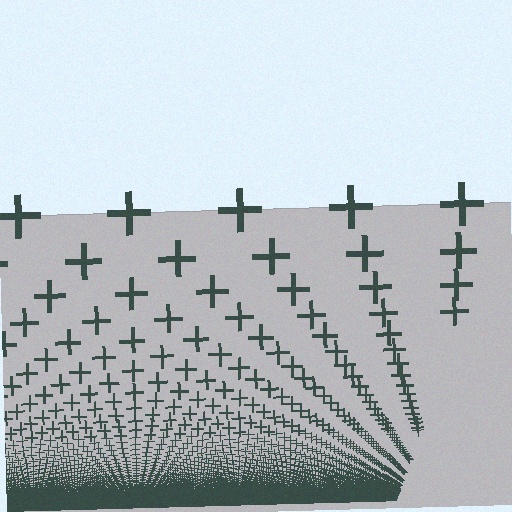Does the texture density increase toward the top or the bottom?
Density increases toward the bottom.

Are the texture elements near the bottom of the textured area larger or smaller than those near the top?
Smaller. The gradient is inverted — elements near the bottom are smaller and denser.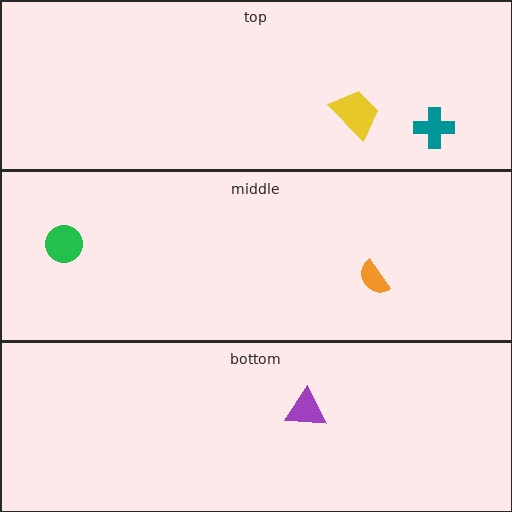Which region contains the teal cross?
The top region.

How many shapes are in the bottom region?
1.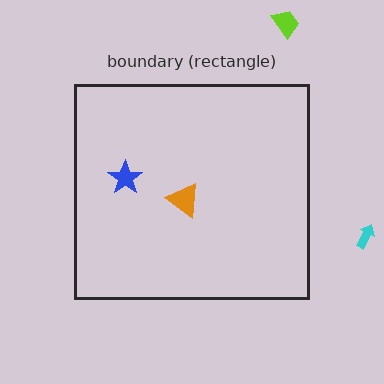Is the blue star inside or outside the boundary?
Inside.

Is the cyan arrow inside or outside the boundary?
Outside.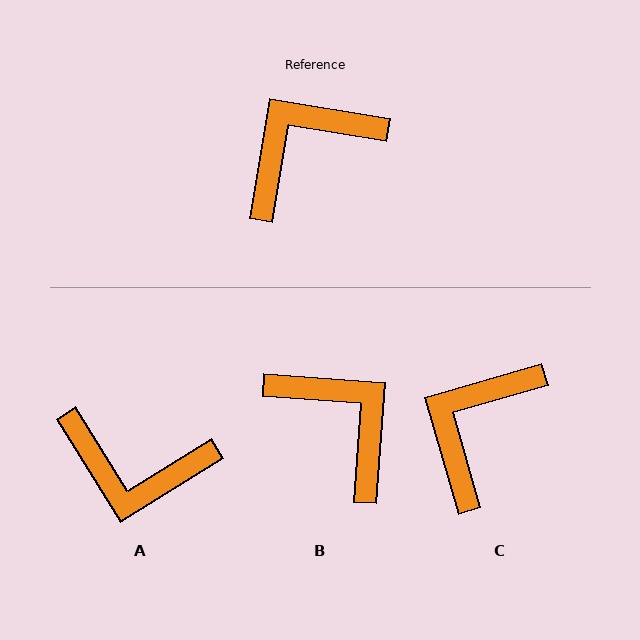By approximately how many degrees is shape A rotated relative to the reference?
Approximately 131 degrees counter-clockwise.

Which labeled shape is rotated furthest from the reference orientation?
A, about 131 degrees away.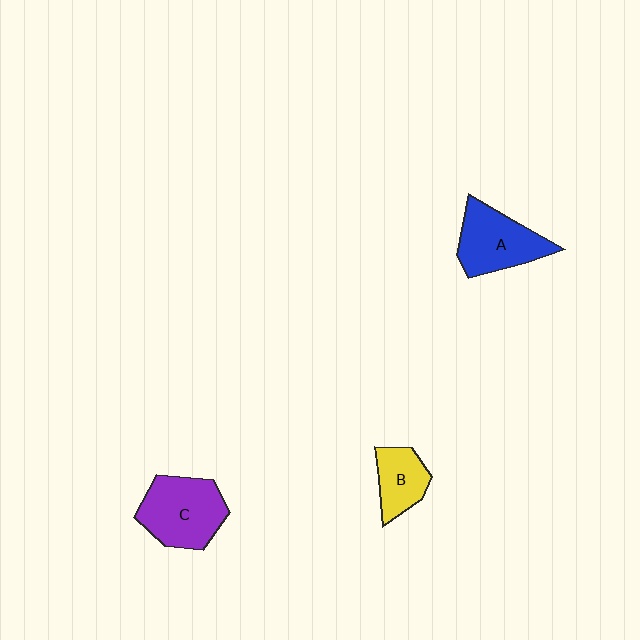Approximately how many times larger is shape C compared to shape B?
Approximately 1.7 times.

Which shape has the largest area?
Shape C (purple).